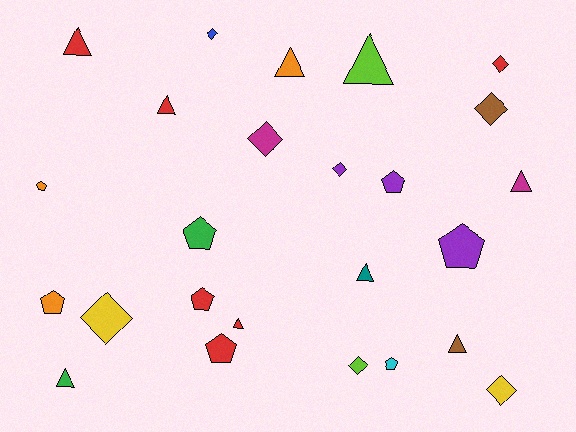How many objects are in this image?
There are 25 objects.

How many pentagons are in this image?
There are 8 pentagons.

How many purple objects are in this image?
There are 3 purple objects.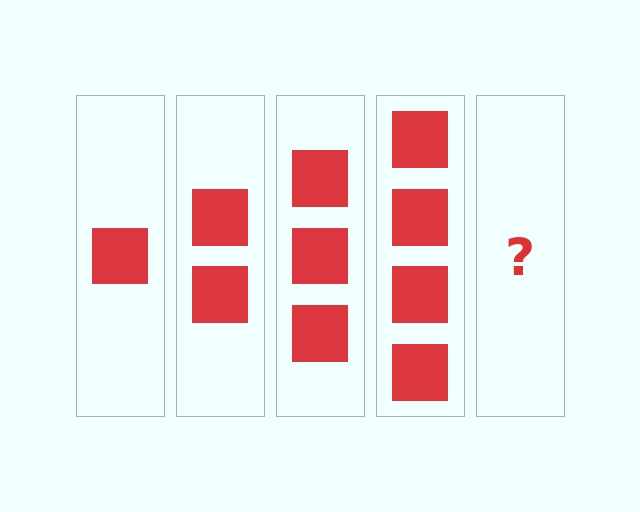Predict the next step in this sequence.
The next step is 5 squares.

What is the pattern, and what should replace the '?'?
The pattern is that each step adds one more square. The '?' should be 5 squares.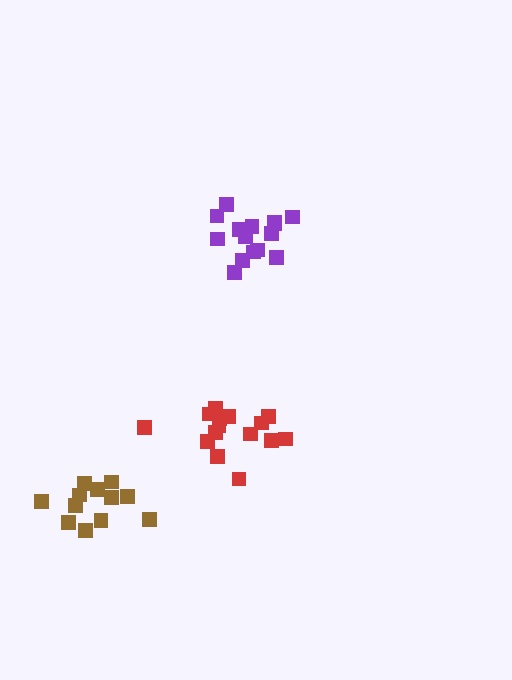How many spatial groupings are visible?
There are 3 spatial groupings.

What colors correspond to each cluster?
The clusters are colored: red, brown, purple.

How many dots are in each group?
Group 1: 15 dots, Group 2: 12 dots, Group 3: 15 dots (42 total).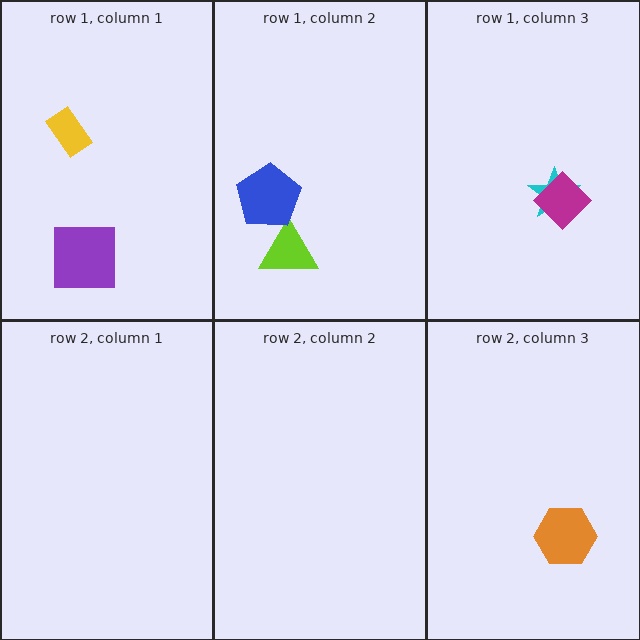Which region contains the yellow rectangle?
The row 1, column 1 region.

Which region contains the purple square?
The row 1, column 1 region.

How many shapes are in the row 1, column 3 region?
2.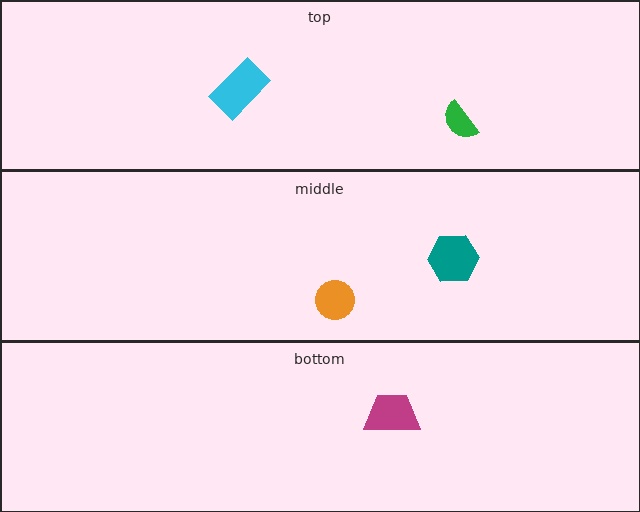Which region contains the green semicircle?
The top region.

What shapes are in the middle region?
The teal hexagon, the orange circle.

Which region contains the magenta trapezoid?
The bottom region.